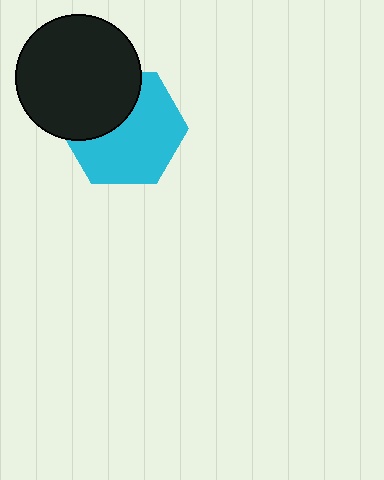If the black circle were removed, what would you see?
You would see the complete cyan hexagon.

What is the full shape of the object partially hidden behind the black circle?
The partially hidden object is a cyan hexagon.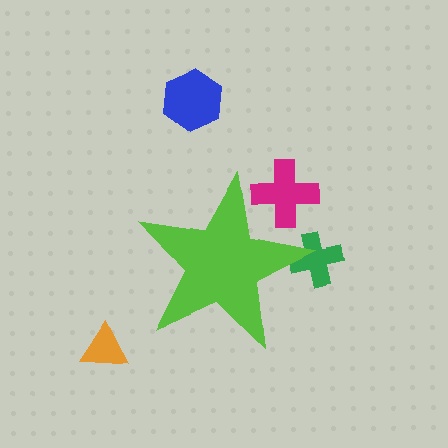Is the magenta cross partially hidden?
Yes, the magenta cross is partially hidden behind the lime star.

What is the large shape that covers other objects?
A lime star.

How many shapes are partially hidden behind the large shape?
2 shapes are partially hidden.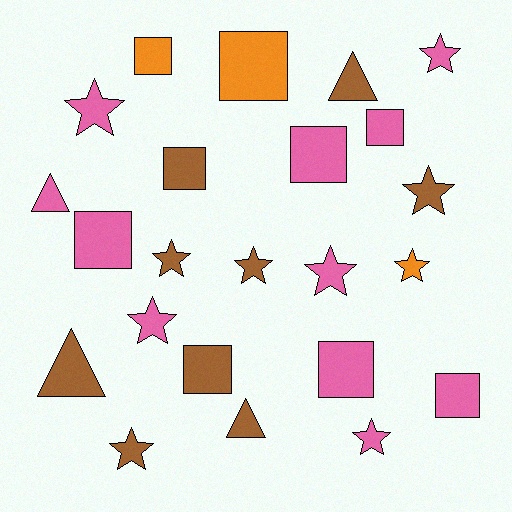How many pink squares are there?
There are 5 pink squares.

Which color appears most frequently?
Pink, with 11 objects.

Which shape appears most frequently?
Star, with 10 objects.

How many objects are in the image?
There are 23 objects.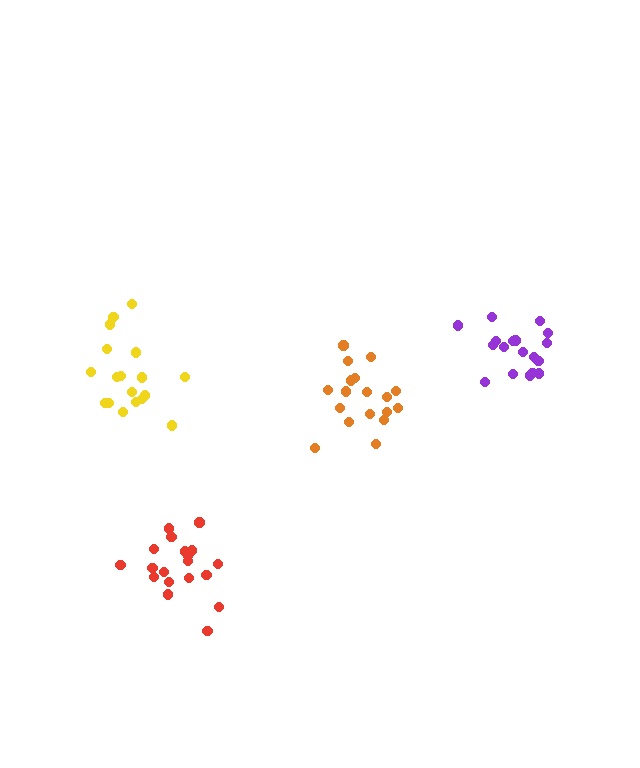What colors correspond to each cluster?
The clusters are colored: red, yellow, purple, orange.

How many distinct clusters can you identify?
There are 4 distinct clusters.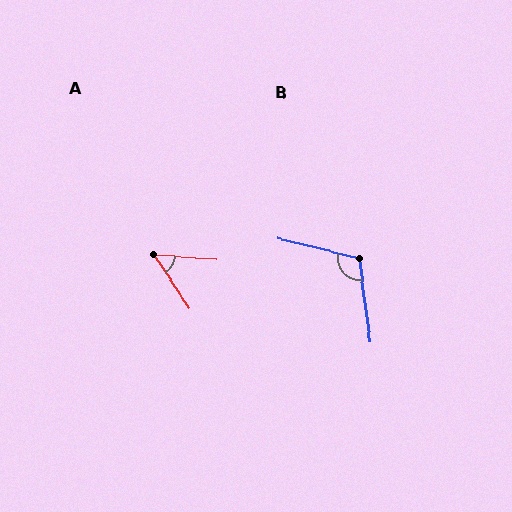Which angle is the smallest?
A, at approximately 52 degrees.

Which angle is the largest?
B, at approximately 111 degrees.